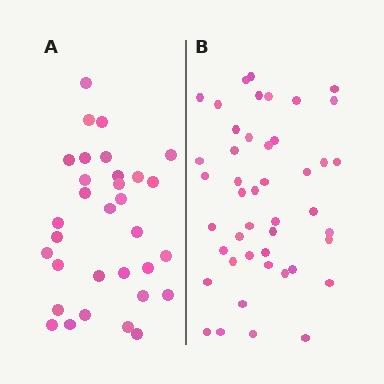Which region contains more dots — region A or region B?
Region B (the right region) has more dots.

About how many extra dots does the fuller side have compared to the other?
Region B has approximately 15 more dots than region A.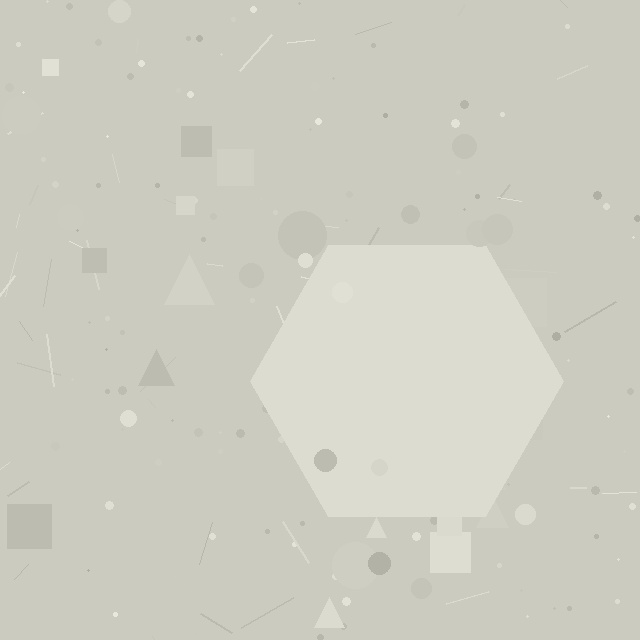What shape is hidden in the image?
A hexagon is hidden in the image.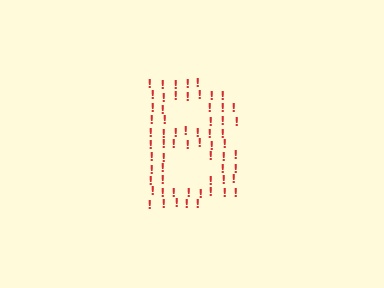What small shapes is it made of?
It is made of small exclamation marks.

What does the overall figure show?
The overall figure shows the letter B.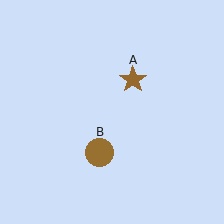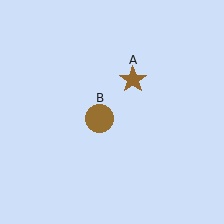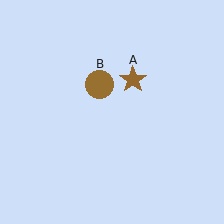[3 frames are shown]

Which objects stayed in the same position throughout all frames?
Brown star (object A) remained stationary.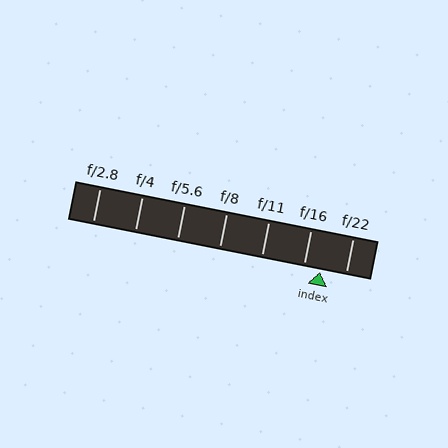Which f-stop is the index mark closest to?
The index mark is closest to f/16.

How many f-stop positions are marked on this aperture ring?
There are 7 f-stop positions marked.